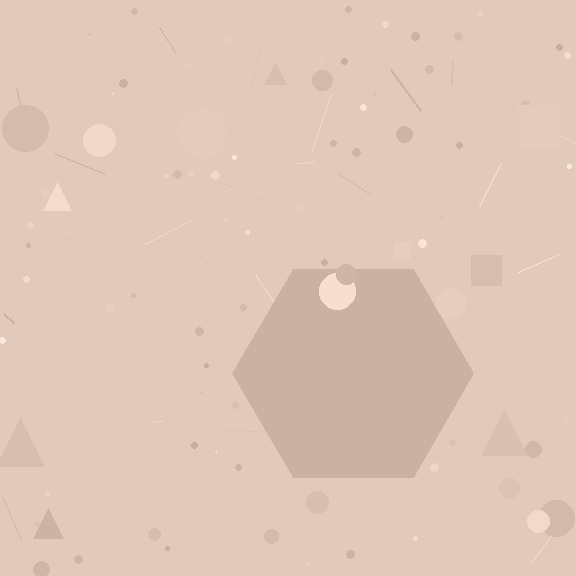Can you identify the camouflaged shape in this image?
The camouflaged shape is a hexagon.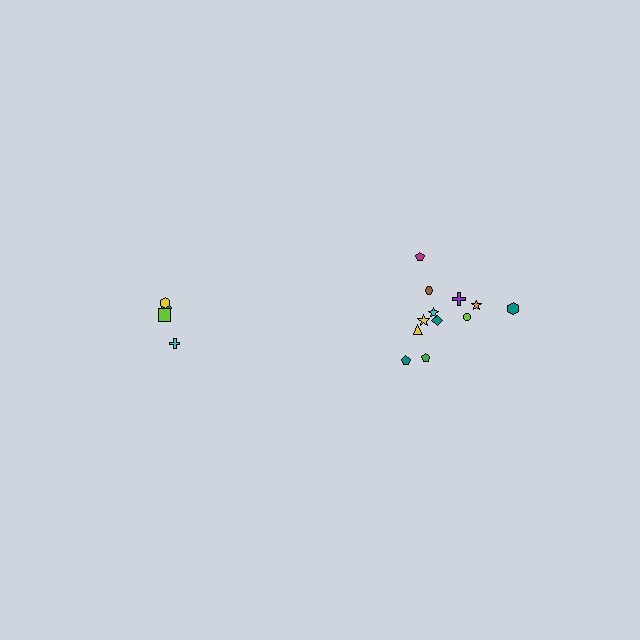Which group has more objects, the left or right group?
The right group.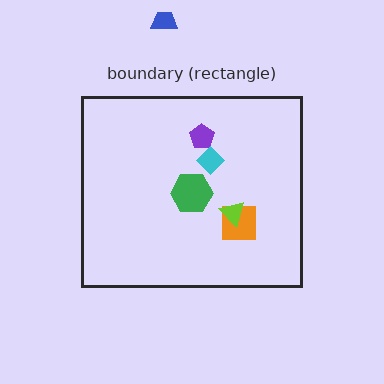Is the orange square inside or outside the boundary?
Inside.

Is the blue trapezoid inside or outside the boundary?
Outside.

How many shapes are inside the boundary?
5 inside, 1 outside.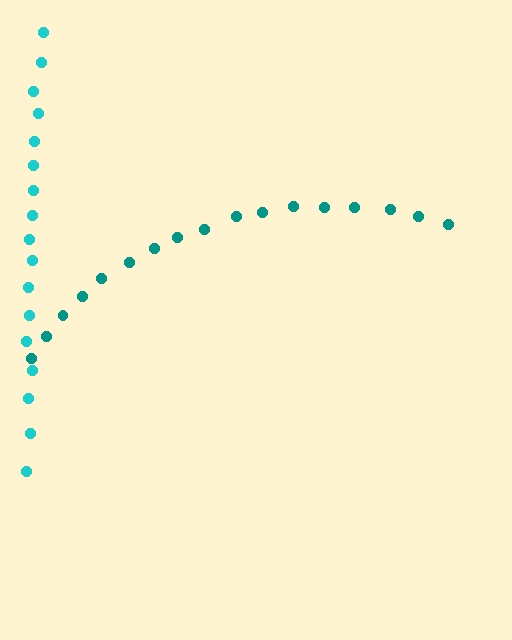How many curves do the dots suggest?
There are 2 distinct paths.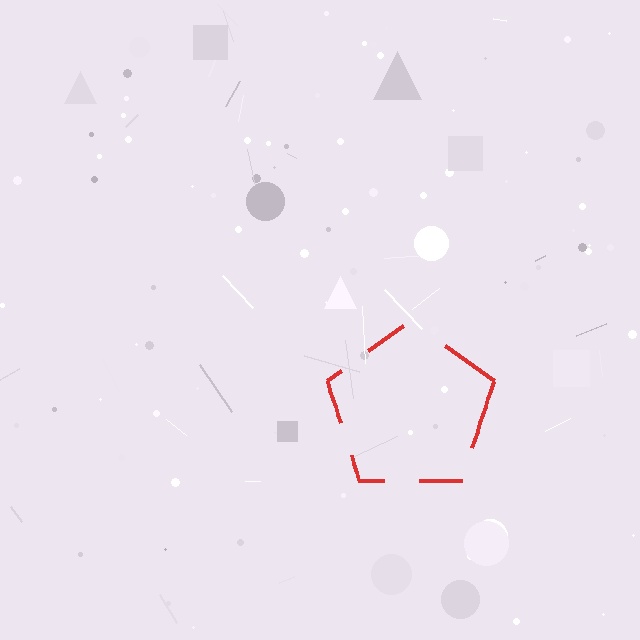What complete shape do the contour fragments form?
The contour fragments form a pentagon.